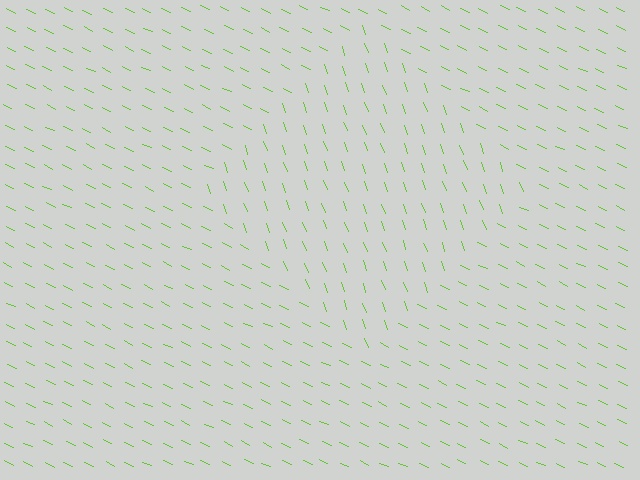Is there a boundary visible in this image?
Yes, there is a texture boundary formed by a change in line orientation.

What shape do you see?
I see a diamond.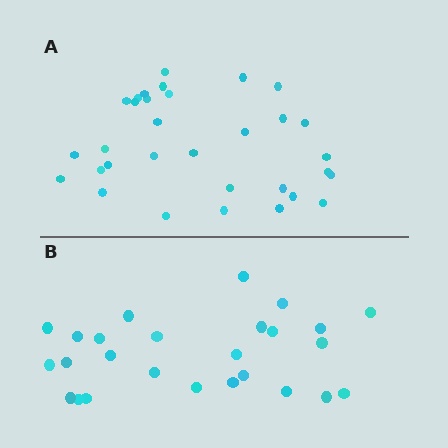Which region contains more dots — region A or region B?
Region A (the top region) has more dots.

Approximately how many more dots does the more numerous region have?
Region A has about 6 more dots than region B.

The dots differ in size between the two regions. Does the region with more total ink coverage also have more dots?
No. Region B has more total ink coverage because its dots are larger, but region A actually contains more individual dots. Total area can be misleading — the number of items is what matters here.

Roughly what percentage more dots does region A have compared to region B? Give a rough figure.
About 25% more.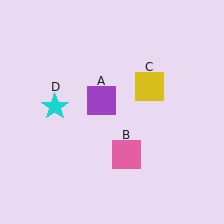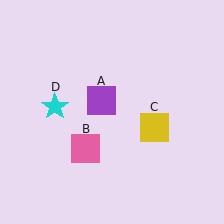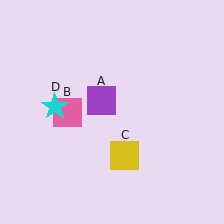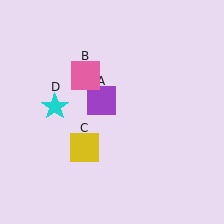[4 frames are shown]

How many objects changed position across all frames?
2 objects changed position: pink square (object B), yellow square (object C).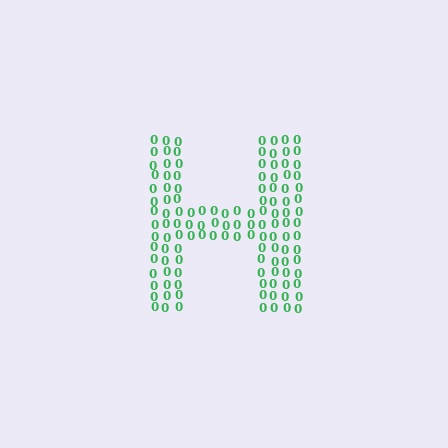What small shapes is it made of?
It is made of small digit 0's.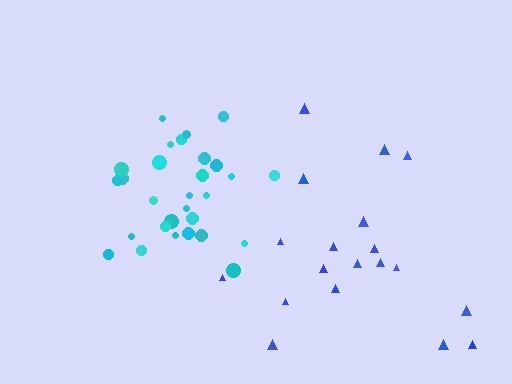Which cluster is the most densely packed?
Cyan.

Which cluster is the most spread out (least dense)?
Blue.